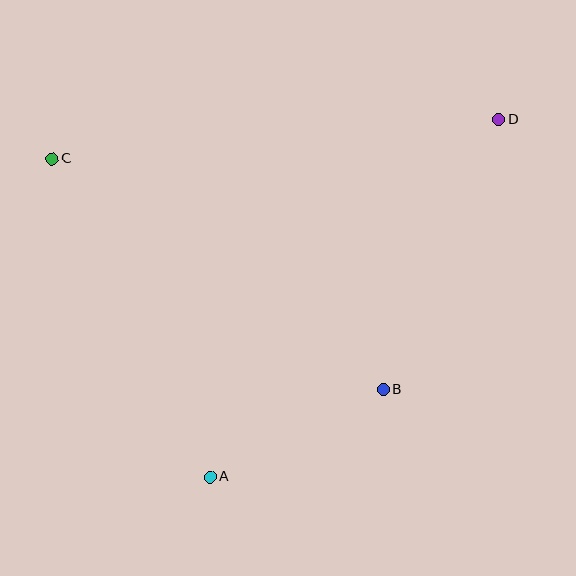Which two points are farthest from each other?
Points A and D are farthest from each other.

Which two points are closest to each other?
Points A and B are closest to each other.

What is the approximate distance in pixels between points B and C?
The distance between B and C is approximately 404 pixels.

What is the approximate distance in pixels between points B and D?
The distance between B and D is approximately 294 pixels.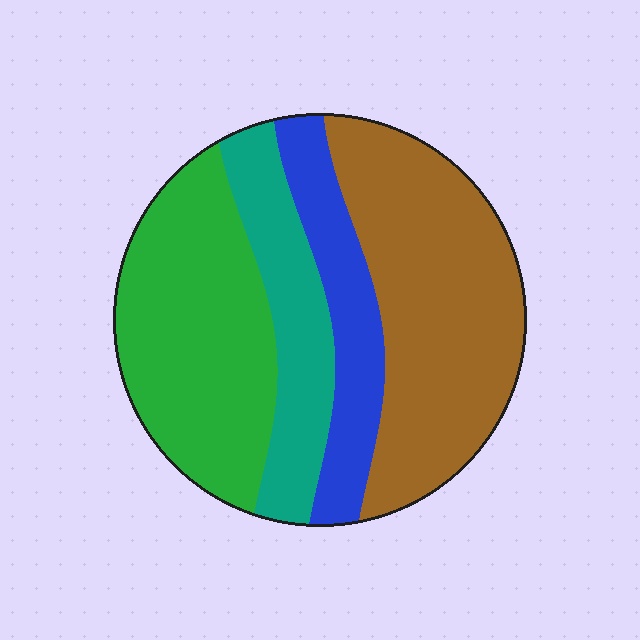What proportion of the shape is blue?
Blue covers about 15% of the shape.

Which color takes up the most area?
Brown, at roughly 35%.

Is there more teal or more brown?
Brown.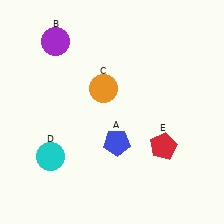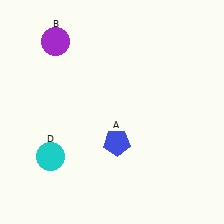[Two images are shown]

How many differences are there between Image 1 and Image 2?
There are 2 differences between the two images.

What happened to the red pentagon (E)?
The red pentagon (E) was removed in Image 2. It was in the bottom-right area of Image 1.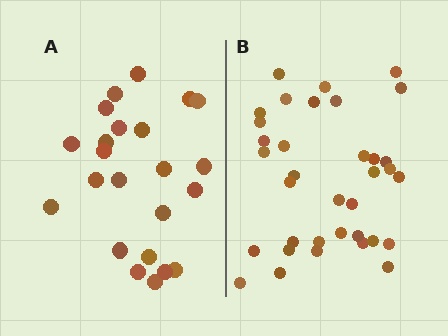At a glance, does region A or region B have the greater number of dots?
Region B (the right region) has more dots.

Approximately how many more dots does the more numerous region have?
Region B has roughly 12 or so more dots than region A.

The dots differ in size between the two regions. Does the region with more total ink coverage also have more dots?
No. Region A has more total ink coverage because its dots are larger, but region B actually contains more individual dots. Total area can be misleading — the number of items is what matters here.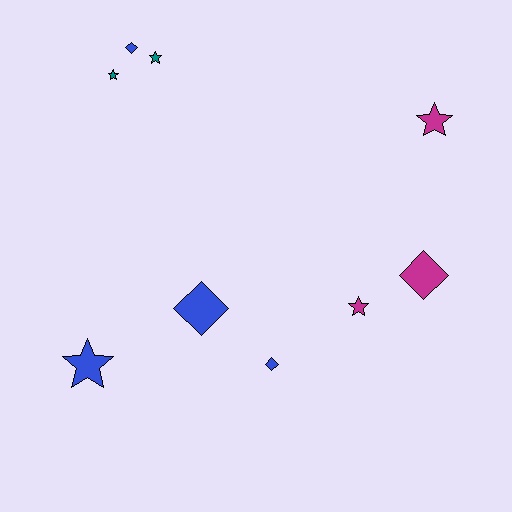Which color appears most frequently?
Blue, with 4 objects.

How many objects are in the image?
There are 9 objects.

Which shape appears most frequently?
Star, with 5 objects.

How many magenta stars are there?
There are 2 magenta stars.